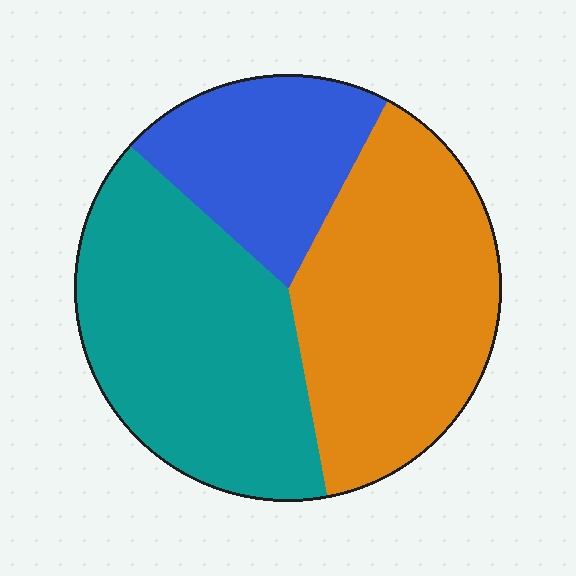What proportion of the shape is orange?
Orange takes up about two fifths (2/5) of the shape.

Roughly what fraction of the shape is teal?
Teal covers around 40% of the shape.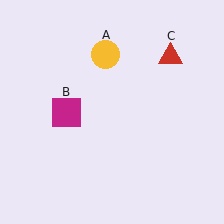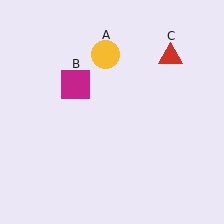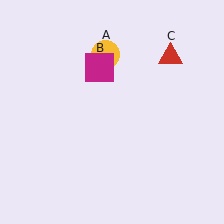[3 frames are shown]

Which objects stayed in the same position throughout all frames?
Yellow circle (object A) and red triangle (object C) remained stationary.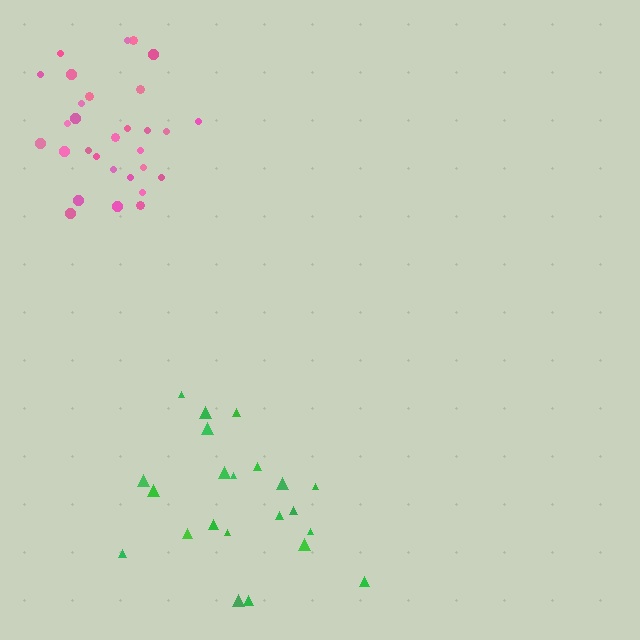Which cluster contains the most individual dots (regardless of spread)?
Pink (30).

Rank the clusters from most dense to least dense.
pink, green.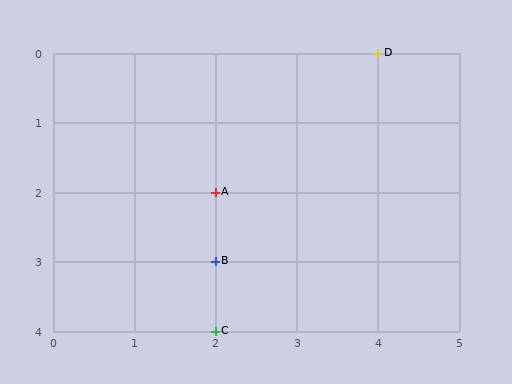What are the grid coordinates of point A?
Point A is at grid coordinates (2, 2).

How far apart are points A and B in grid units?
Points A and B are 1 row apart.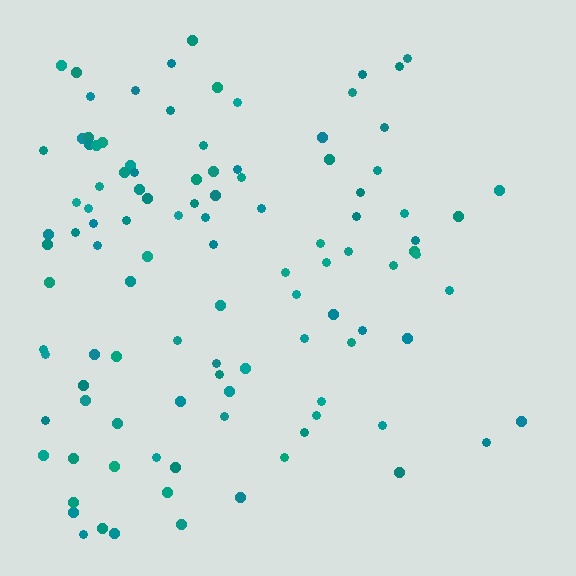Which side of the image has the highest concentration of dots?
The left.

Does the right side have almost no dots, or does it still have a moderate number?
Still a moderate number, just noticeably fewer than the left.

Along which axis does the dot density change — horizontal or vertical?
Horizontal.